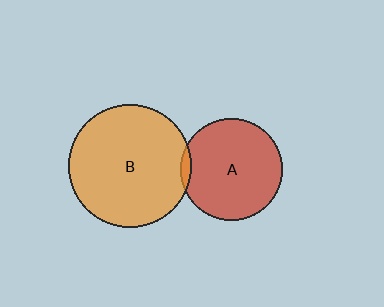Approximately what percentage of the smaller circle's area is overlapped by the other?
Approximately 5%.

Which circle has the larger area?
Circle B (orange).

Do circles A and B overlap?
Yes.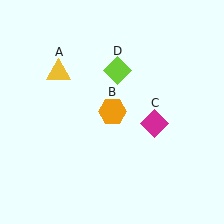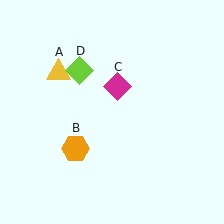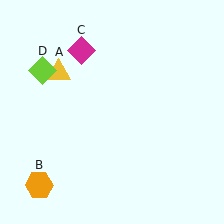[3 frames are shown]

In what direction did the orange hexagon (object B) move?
The orange hexagon (object B) moved down and to the left.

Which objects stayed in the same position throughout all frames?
Yellow triangle (object A) remained stationary.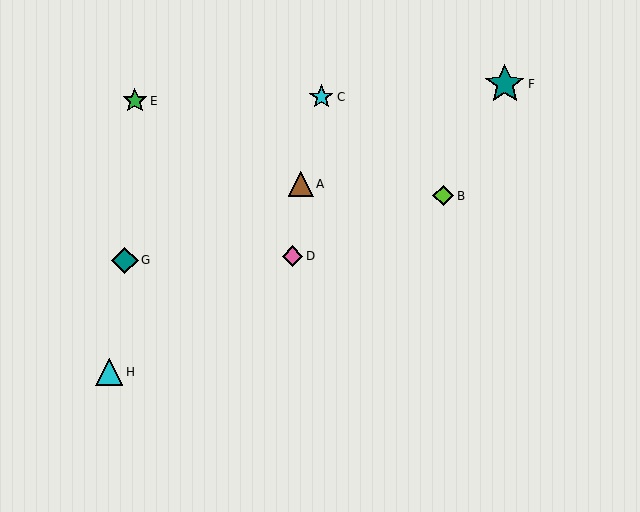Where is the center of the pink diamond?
The center of the pink diamond is at (293, 256).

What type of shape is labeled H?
Shape H is a cyan triangle.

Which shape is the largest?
The teal star (labeled F) is the largest.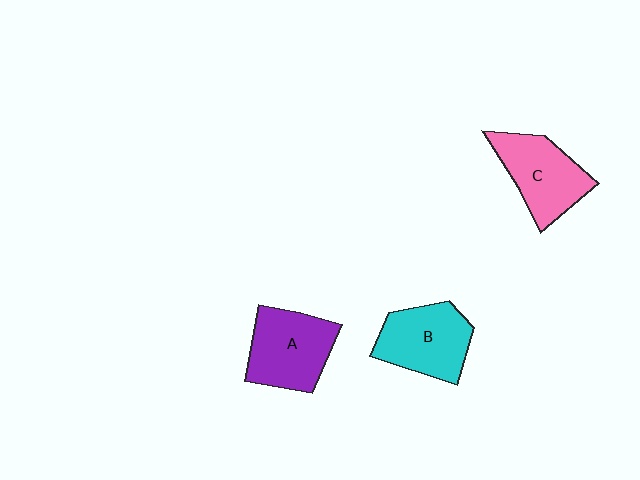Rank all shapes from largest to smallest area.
From largest to smallest: A (purple), B (cyan), C (pink).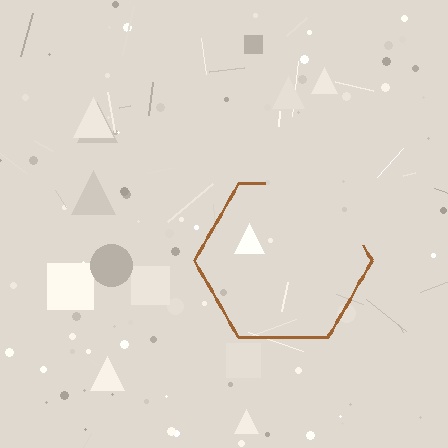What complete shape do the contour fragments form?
The contour fragments form a hexagon.